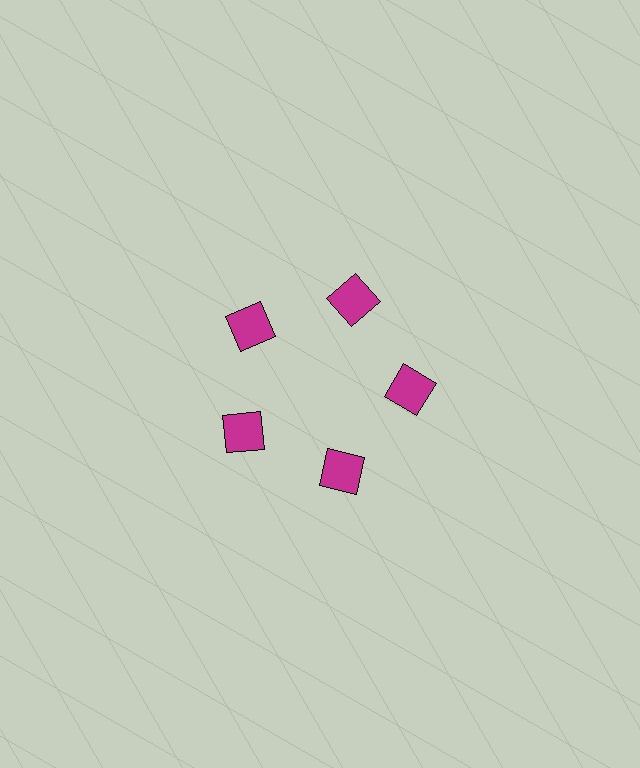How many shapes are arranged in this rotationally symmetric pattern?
There are 5 shapes, arranged in 5 groups of 1.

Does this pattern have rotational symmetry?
Yes, this pattern has 5-fold rotational symmetry. It looks the same after rotating 72 degrees around the center.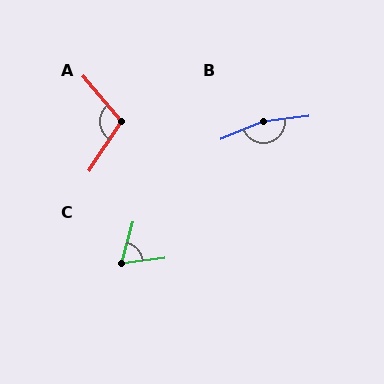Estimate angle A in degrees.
Approximately 106 degrees.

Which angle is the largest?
B, at approximately 165 degrees.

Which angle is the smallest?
C, at approximately 68 degrees.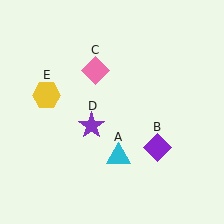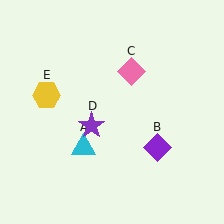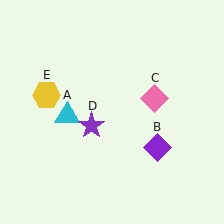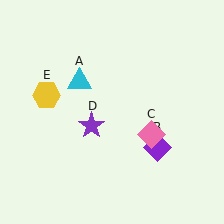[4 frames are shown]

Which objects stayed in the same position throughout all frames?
Purple diamond (object B) and purple star (object D) and yellow hexagon (object E) remained stationary.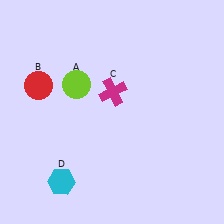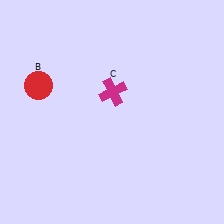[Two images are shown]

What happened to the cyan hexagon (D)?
The cyan hexagon (D) was removed in Image 2. It was in the bottom-left area of Image 1.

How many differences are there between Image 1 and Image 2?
There are 2 differences between the two images.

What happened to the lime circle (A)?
The lime circle (A) was removed in Image 2. It was in the top-left area of Image 1.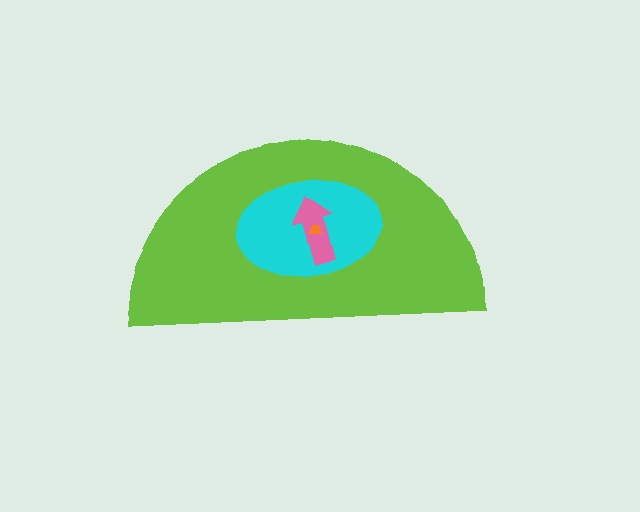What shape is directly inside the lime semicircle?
The cyan ellipse.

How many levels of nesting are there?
4.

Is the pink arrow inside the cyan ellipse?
Yes.